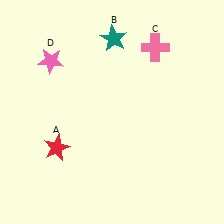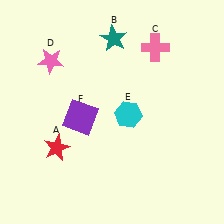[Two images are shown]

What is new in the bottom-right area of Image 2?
A cyan hexagon (E) was added in the bottom-right area of Image 2.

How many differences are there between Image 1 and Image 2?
There are 2 differences between the two images.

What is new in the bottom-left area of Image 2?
A purple square (F) was added in the bottom-left area of Image 2.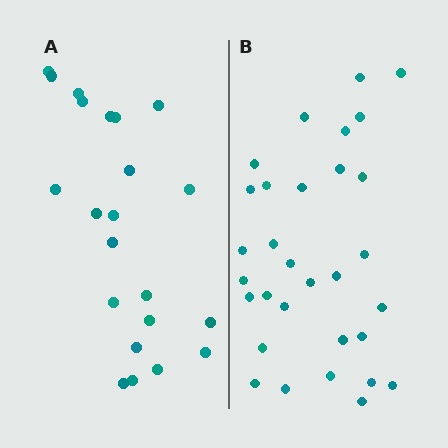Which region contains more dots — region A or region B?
Region B (the right region) has more dots.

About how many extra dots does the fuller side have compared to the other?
Region B has roughly 8 or so more dots than region A.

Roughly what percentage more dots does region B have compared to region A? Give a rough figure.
About 40% more.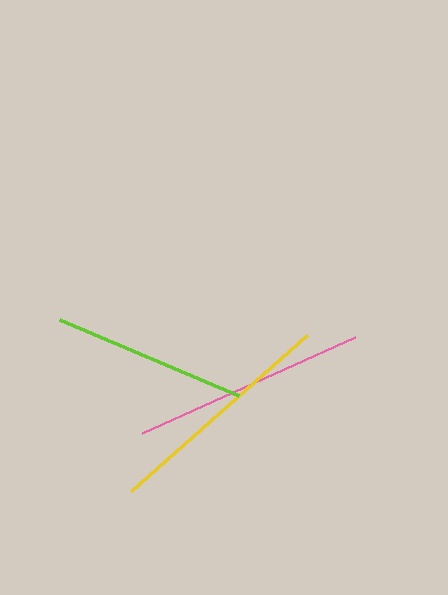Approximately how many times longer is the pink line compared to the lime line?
The pink line is approximately 1.2 times the length of the lime line.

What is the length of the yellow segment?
The yellow segment is approximately 235 pixels long.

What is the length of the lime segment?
The lime segment is approximately 195 pixels long.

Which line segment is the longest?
The yellow line is the longest at approximately 235 pixels.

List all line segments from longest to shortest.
From longest to shortest: yellow, pink, lime.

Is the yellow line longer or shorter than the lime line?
The yellow line is longer than the lime line.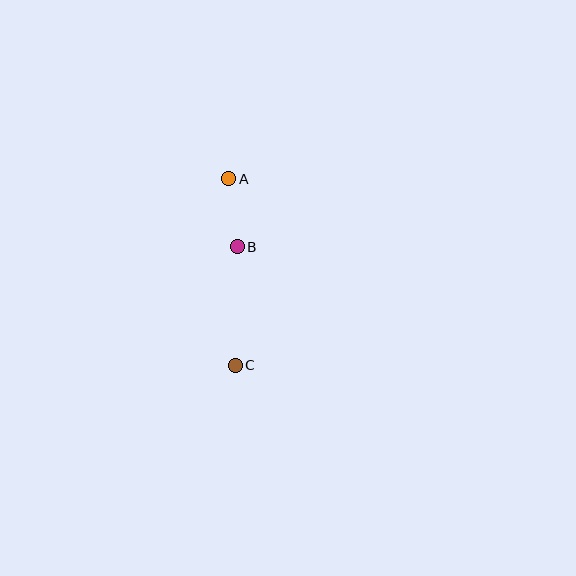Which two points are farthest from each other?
Points A and C are farthest from each other.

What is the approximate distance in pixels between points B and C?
The distance between B and C is approximately 118 pixels.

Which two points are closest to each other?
Points A and B are closest to each other.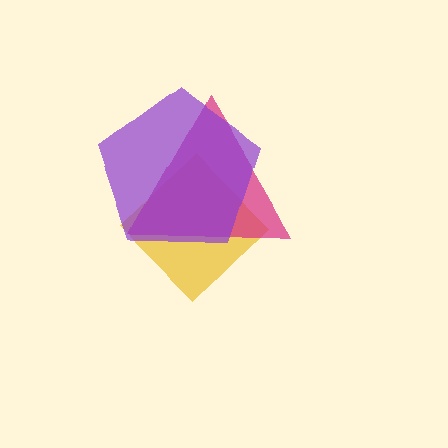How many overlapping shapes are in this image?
There are 3 overlapping shapes in the image.